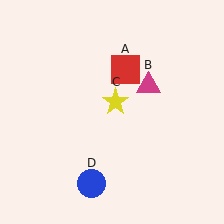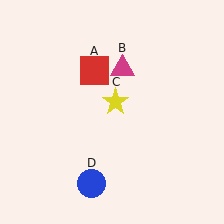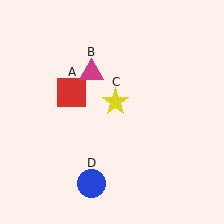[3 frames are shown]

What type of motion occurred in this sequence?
The red square (object A), magenta triangle (object B) rotated counterclockwise around the center of the scene.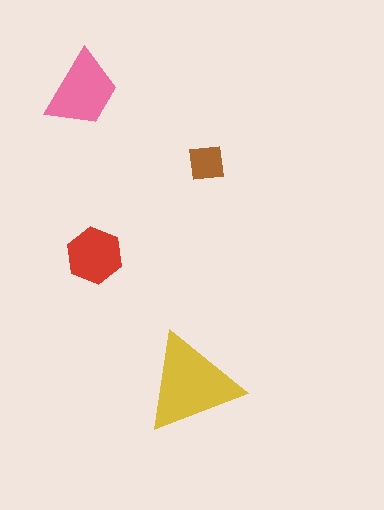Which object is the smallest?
The brown square.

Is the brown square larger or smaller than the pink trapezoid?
Smaller.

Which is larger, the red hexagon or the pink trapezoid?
The pink trapezoid.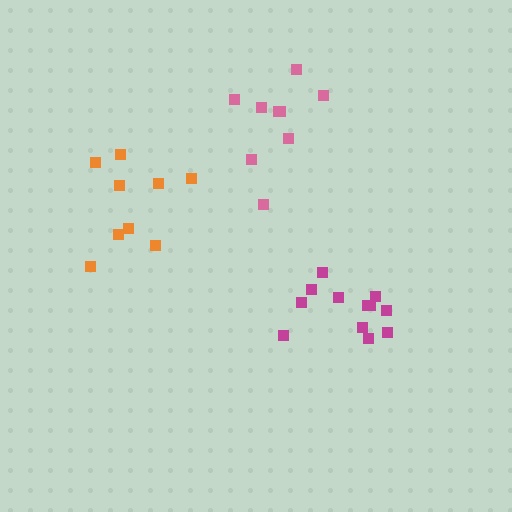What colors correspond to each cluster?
The clusters are colored: orange, pink, magenta.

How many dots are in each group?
Group 1: 9 dots, Group 2: 9 dots, Group 3: 12 dots (30 total).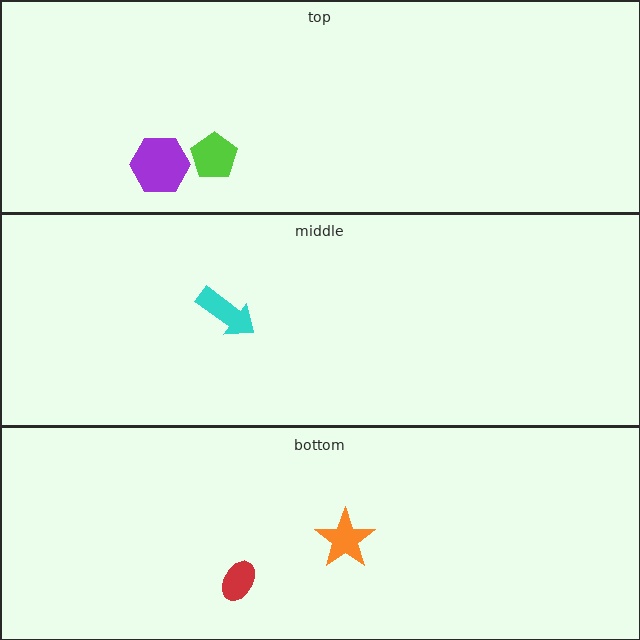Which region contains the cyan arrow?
The middle region.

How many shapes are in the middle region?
1.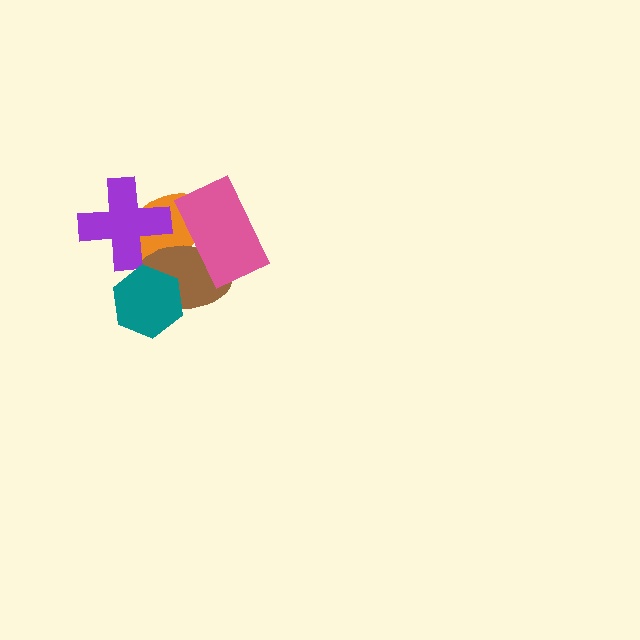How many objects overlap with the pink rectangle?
2 objects overlap with the pink rectangle.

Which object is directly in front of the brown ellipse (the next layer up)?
The purple cross is directly in front of the brown ellipse.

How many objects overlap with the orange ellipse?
3 objects overlap with the orange ellipse.